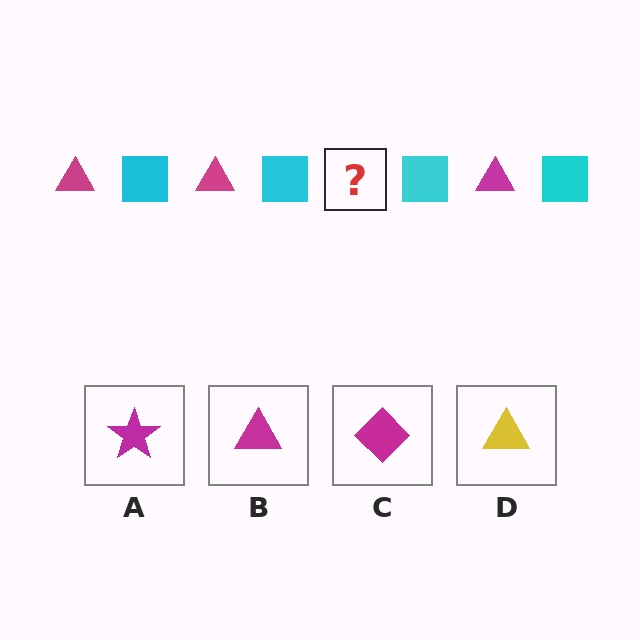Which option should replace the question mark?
Option B.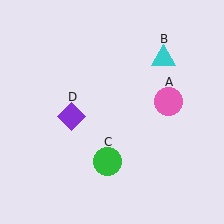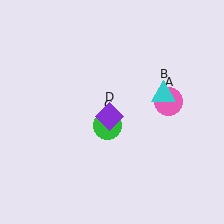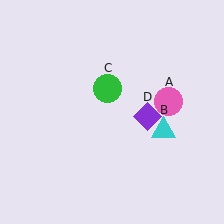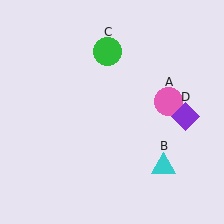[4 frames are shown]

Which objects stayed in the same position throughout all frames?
Pink circle (object A) remained stationary.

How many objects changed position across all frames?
3 objects changed position: cyan triangle (object B), green circle (object C), purple diamond (object D).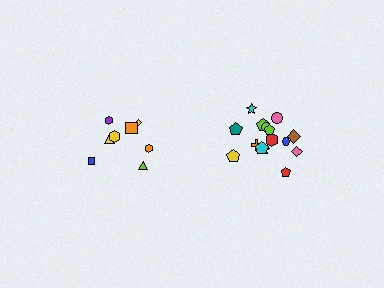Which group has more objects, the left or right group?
The right group.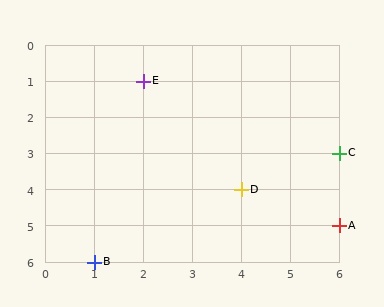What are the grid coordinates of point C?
Point C is at grid coordinates (6, 3).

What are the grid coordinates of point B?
Point B is at grid coordinates (1, 6).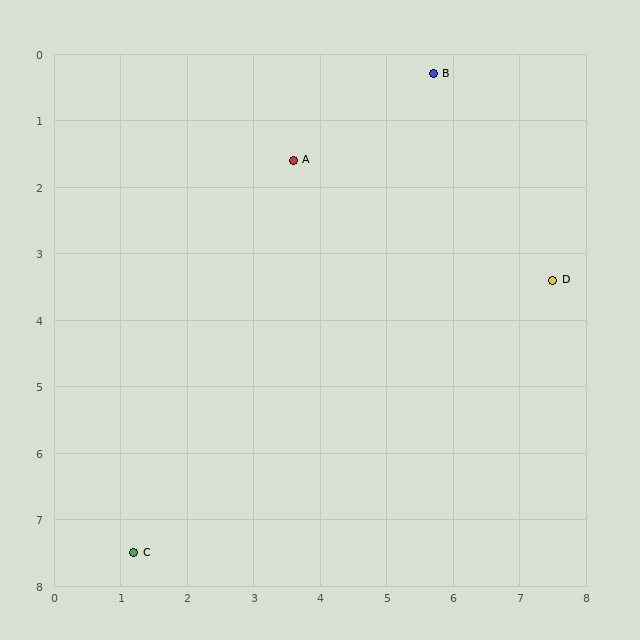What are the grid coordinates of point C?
Point C is at approximately (1.2, 7.5).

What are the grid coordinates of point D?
Point D is at approximately (7.5, 3.4).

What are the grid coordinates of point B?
Point B is at approximately (5.7, 0.3).